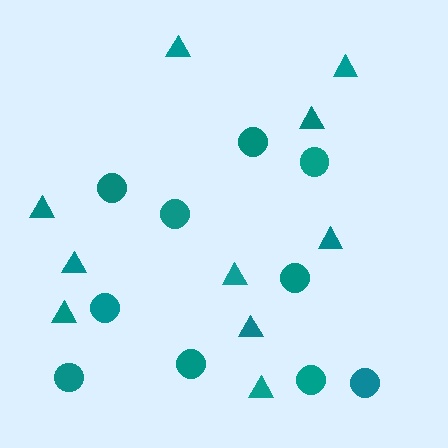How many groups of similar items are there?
There are 2 groups: one group of triangles (10) and one group of circles (10).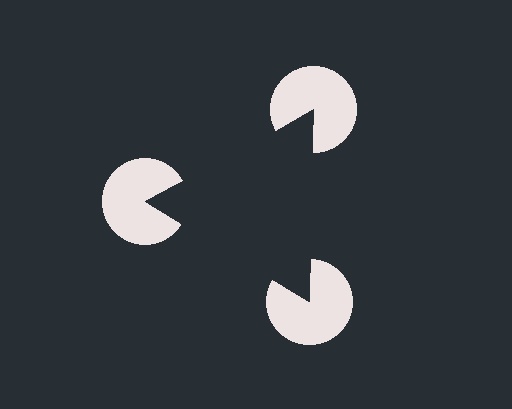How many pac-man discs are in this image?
There are 3 — one at each vertex of the illusory triangle.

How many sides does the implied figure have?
3 sides.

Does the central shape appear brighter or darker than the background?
It typically appears slightly darker than the background, even though no actual brightness change is drawn.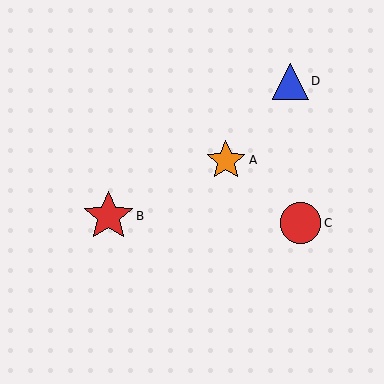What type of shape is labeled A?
Shape A is an orange star.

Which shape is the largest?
The red star (labeled B) is the largest.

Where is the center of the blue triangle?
The center of the blue triangle is at (291, 81).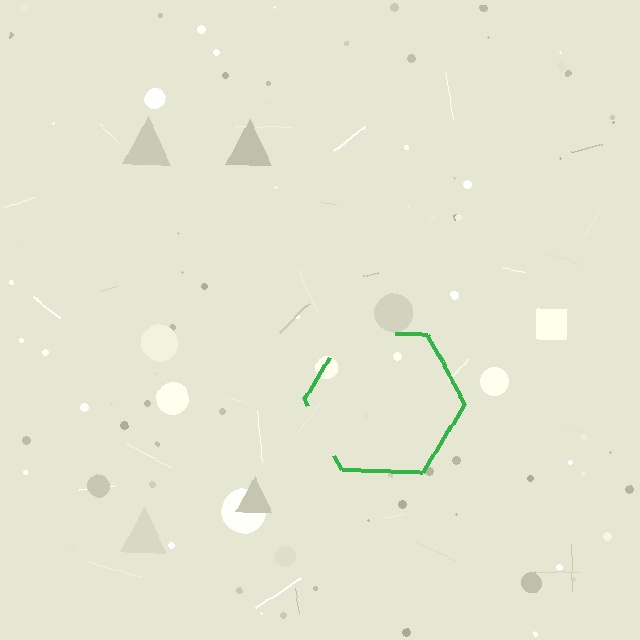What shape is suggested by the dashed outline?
The dashed outline suggests a hexagon.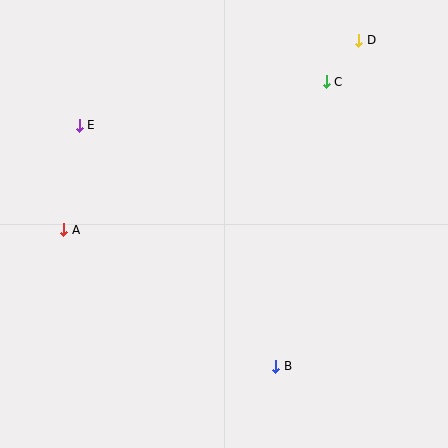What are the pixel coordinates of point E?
Point E is at (79, 125).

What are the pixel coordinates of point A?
Point A is at (64, 230).